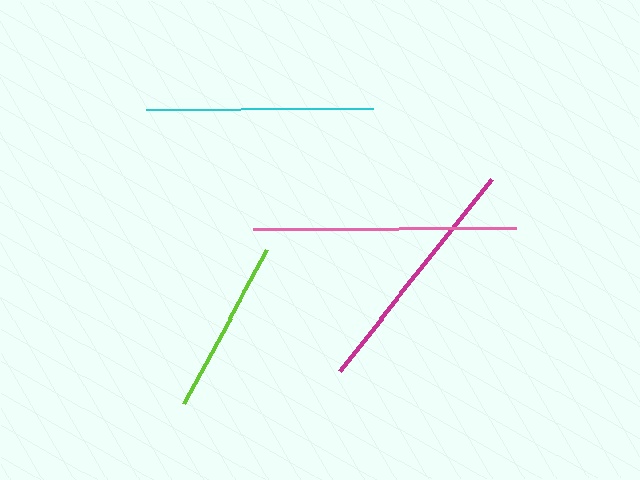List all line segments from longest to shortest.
From longest to shortest: pink, magenta, cyan, lime.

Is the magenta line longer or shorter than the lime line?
The magenta line is longer than the lime line.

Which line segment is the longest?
The pink line is the longest at approximately 263 pixels.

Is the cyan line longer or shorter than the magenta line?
The magenta line is longer than the cyan line.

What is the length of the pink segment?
The pink segment is approximately 263 pixels long.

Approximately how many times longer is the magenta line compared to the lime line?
The magenta line is approximately 1.4 times the length of the lime line.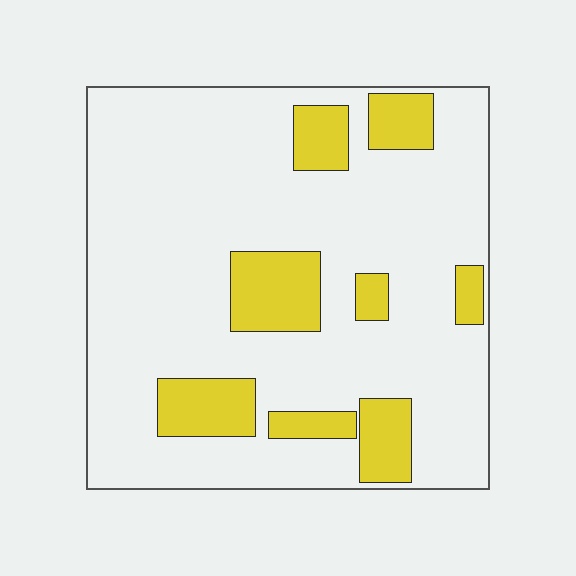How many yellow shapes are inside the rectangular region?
8.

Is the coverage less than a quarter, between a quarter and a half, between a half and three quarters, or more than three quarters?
Less than a quarter.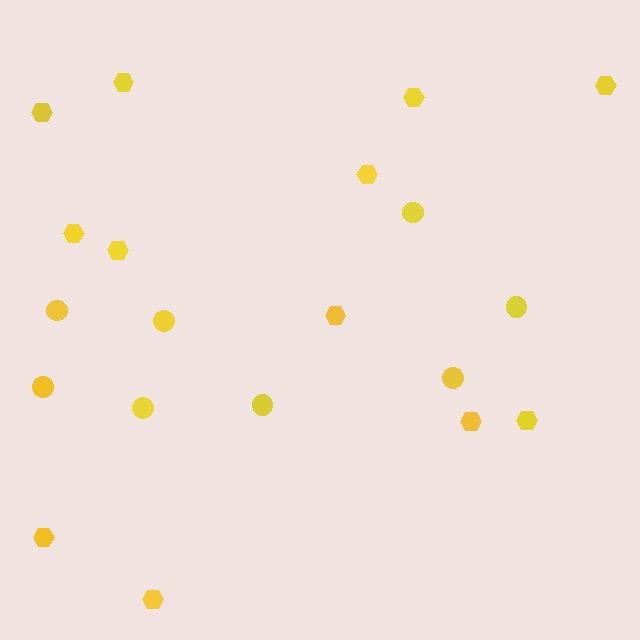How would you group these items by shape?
There are 2 groups: one group of circles (8) and one group of hexagons (12).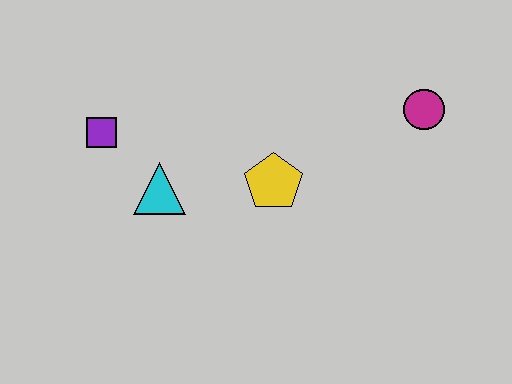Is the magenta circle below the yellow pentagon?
No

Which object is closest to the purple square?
The cyan triangle is closest to the purple square.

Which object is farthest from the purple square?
The magenta circle is farthest from the purple square.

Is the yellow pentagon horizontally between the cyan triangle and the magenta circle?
Yes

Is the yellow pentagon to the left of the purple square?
No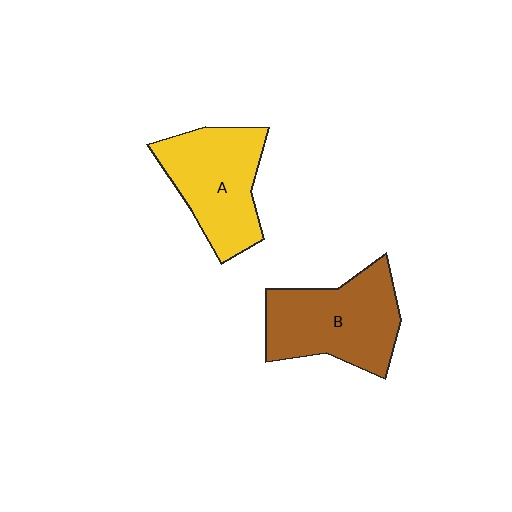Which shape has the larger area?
Shape B (brown).